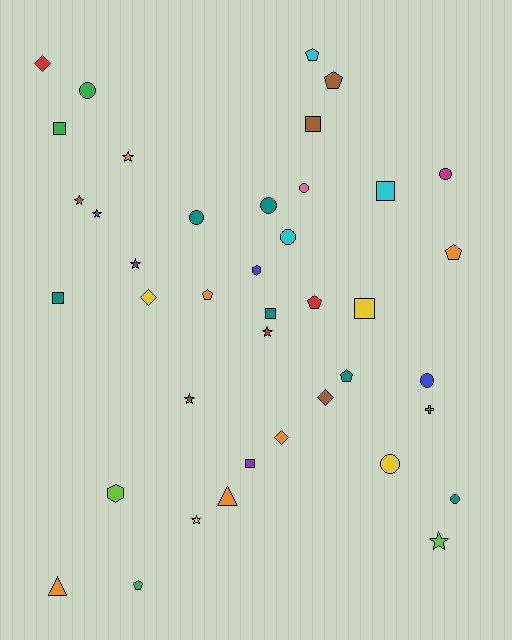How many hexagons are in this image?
There are 2 hexagons.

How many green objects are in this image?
There are 4 green objects.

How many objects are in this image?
There are 40 objects.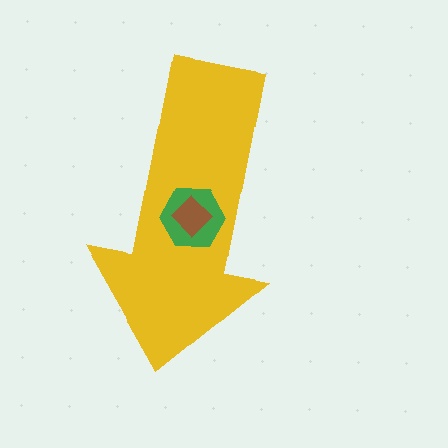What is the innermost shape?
The brown diamond.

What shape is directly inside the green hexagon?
The brown diamond.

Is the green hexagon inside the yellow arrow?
Yes.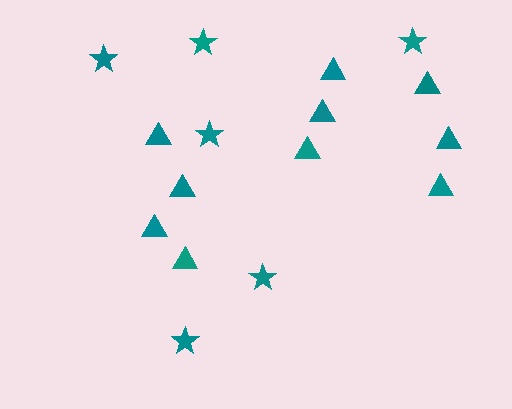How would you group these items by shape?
There are 2 groups: one group of triangles (10) and one group of stars (6).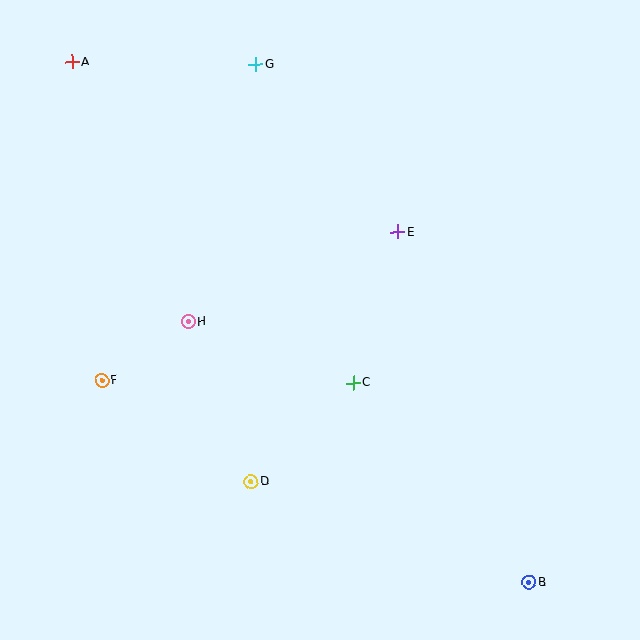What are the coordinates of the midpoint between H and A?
The midpoint between H and A is at (130, 192).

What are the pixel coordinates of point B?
Point B is at (529, 583).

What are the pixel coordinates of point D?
Point D is at (251, 481).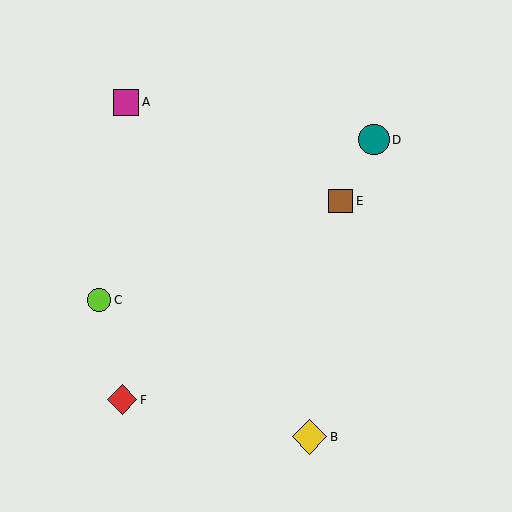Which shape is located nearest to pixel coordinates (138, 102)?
The magenta square (labeled A) at (126, 102) is nearest to that location.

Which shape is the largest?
The yellow diamond (labeled B) is the largest.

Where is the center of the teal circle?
The center of the teal circle is at (374, 140).